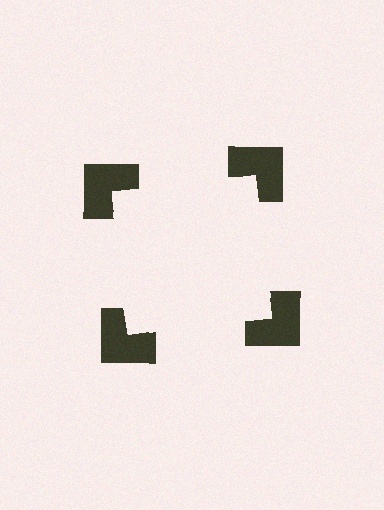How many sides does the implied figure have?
4 sides.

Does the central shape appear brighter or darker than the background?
It typically appears slightly brighter than the background, even though no actual brightness change is drawn.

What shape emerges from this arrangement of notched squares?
An illusory square — its edges are inferred from the aligned wedge cuts in the notched squares, not physically drawn.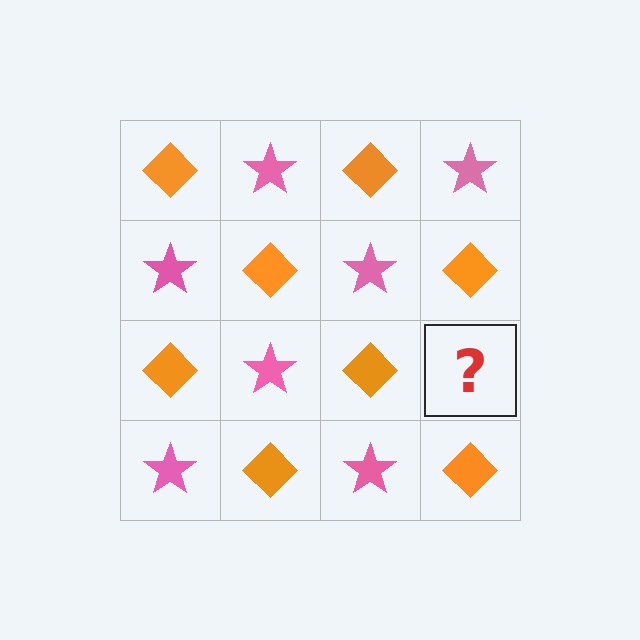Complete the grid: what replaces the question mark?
The question mark should be replaced with a pink star.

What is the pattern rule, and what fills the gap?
The rule is that it alternates orange diamond and pink star in a checkerboard pattern. The gap should be filled with a pink star.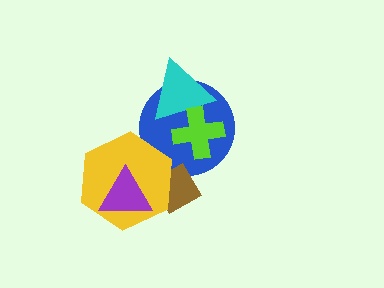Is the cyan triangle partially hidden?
Yes, it is partially covered by another shape.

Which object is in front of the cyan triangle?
The lime cross is in front of the cyan triangle.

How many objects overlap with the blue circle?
4 objects overlap with the blue circle.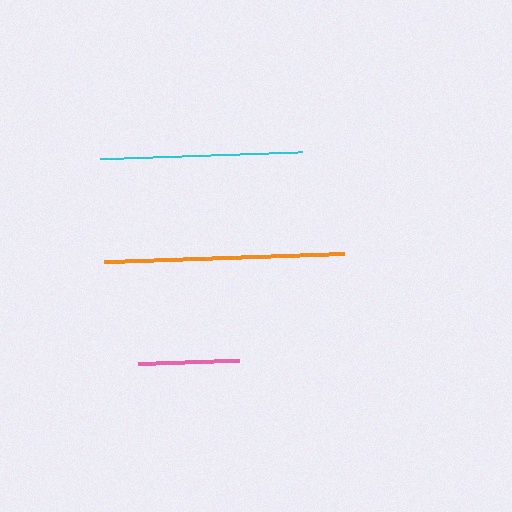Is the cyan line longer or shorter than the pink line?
The cyan line is longer than the pink line.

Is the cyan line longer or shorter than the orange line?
The orange line is longer than the cyan line.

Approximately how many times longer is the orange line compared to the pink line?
The orange line is approximately 2.4 times the length of the pink line.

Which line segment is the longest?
The orange line is the longest at approximately 240 pixels.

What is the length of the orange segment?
The orange segment is approximately 240 pixels long.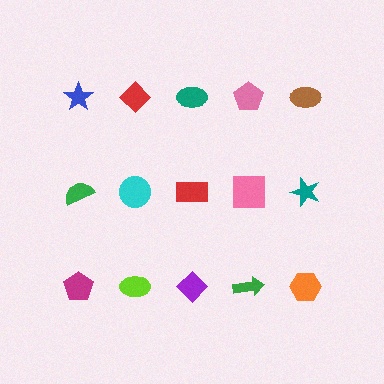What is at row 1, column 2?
A red diamond.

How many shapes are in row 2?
5 shapes.